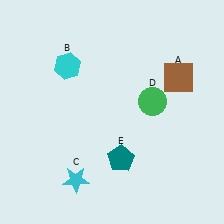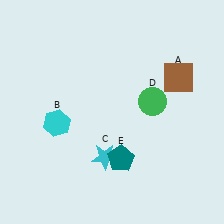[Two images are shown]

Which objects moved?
The objects that moved are: the cyan hexagon (B), the cyan star (C).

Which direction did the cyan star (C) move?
The cyan star (C) moved right.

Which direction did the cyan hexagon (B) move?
The cyan hexagon (B) moved down.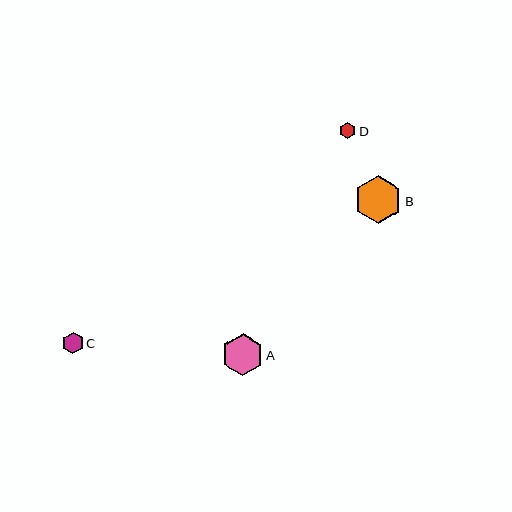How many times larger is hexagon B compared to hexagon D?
Hexagon B is approximately 3.0 times the size of hexagon D.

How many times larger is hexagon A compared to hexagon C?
Hexagon A is approximately 2.0 times the size of hexagon C.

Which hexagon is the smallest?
Hexagon D is the smallest with a size of approximately 16 pixels.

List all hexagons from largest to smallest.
From largest to smallest: B, A, C, D.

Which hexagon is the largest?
Hexagon B is the largest with a size of approximately 48 pixels.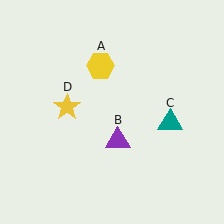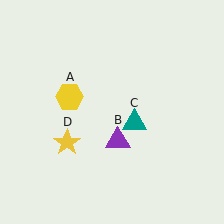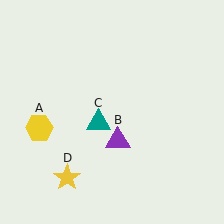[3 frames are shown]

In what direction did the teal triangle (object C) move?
The teal triangle (object C) moved left.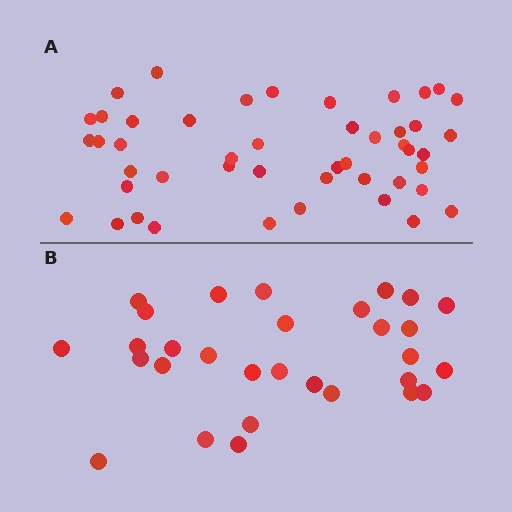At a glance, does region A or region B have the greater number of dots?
Region A (the top region) has more dots.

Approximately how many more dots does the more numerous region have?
Region A has approximately 15 more dots than region B.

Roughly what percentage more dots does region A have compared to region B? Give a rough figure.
About 55% more.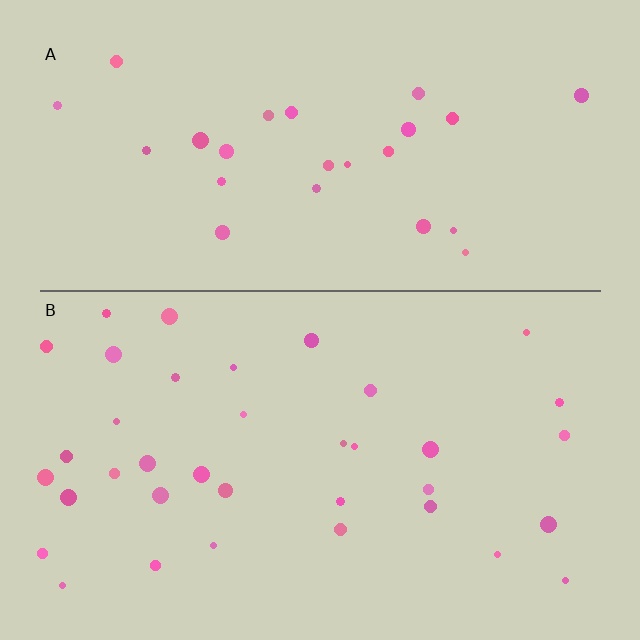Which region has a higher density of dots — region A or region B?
B (the bottom).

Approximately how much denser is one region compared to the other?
Approximately 1.4× — region B over region A.